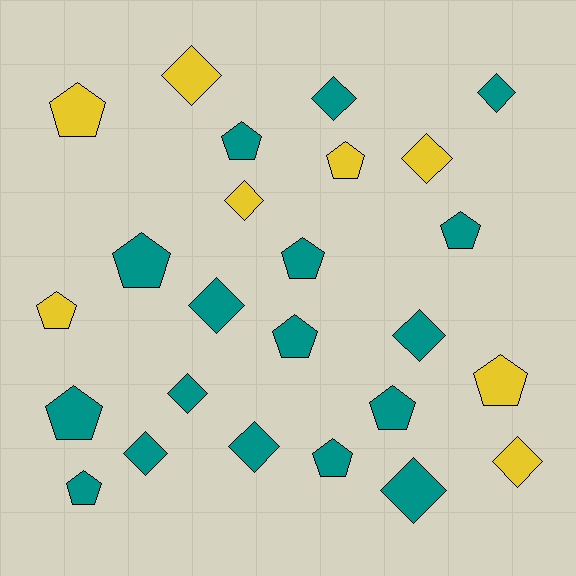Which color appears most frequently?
Teal, with 17 objects.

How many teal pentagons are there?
There are 9 teal pentagons.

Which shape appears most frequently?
Pentagon, with 13 objects.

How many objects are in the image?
There are 25 objects.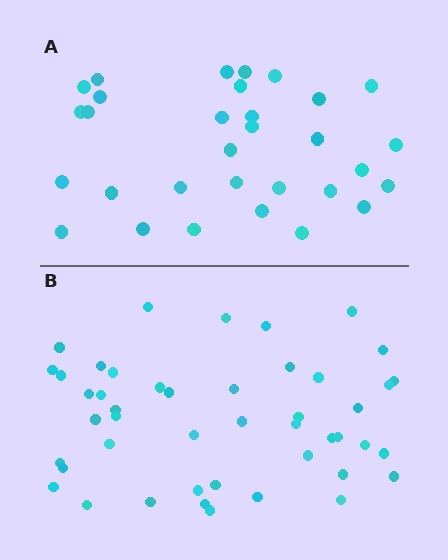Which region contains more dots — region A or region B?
Region B (the bottom region) has more dots.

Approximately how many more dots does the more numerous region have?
Region B has approximately 15 more dots than region A.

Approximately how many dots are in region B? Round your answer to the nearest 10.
About 50 dots. (The exact count is 46, which rounds to 50.)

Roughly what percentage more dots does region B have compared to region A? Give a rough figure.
About 50% more.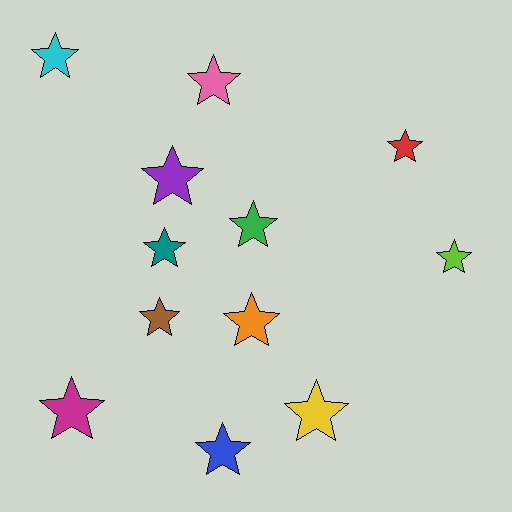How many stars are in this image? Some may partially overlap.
There are 12 stars.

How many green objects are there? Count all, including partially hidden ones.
There is 1 green object.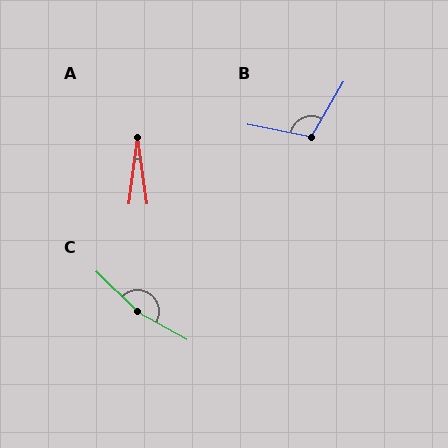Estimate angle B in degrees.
Approximately 109 degrees.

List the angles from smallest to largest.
A (15°), B (109°), C (165°).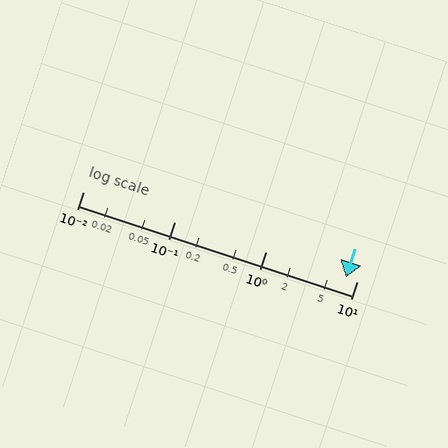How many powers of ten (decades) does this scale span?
The scale spans 3 decades, from 0.01 to 10.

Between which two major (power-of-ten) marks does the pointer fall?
The pointer is between 1 and 10.